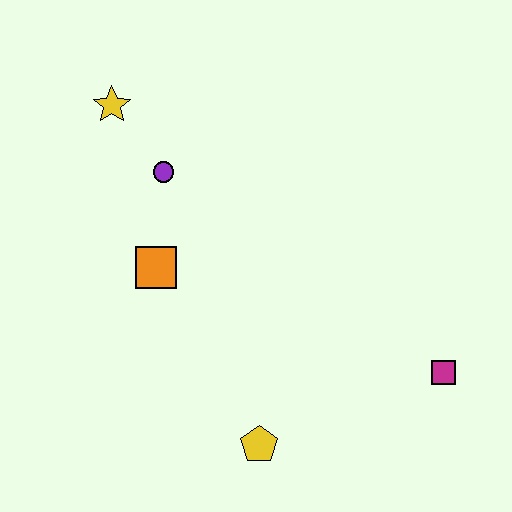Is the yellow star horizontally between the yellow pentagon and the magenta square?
No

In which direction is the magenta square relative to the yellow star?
The magenta square is to the right of the yellow star.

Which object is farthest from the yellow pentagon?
The yellow star is farthest from the yellow pentagon.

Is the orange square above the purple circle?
No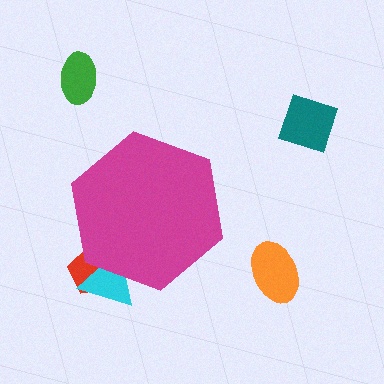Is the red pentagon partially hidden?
Yes, the red pentagon is partially hidden behind the magenta hexagon.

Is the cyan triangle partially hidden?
Yes, the cyan triangle is partially hidden behind the magenta hexagon.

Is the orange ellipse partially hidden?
No, the orange ellipse is fully visible.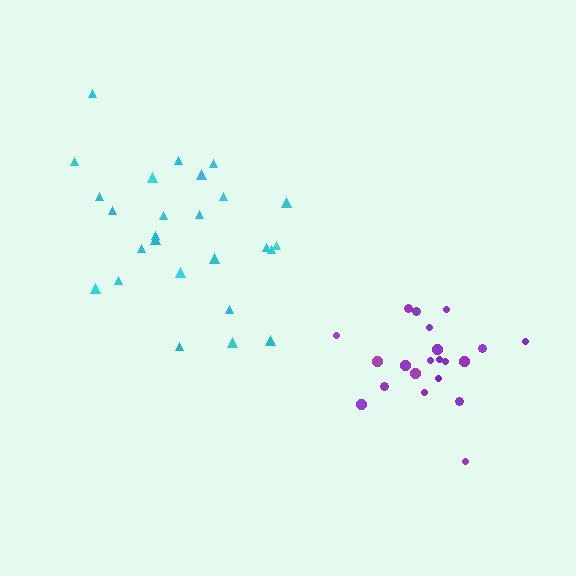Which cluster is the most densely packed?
Purple.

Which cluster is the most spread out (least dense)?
Cyan.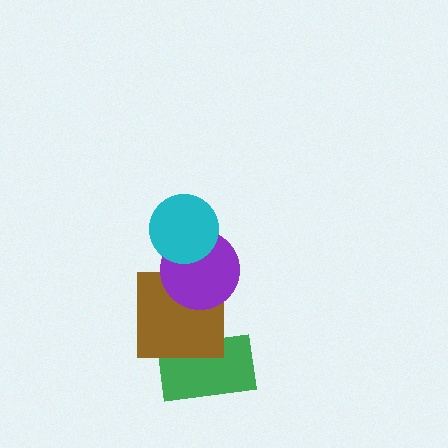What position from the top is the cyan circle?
The cyan circle is 1st from the top.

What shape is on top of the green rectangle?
The brown square is on top of the green rectangle.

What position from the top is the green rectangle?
The green rectangle is 4th from the top.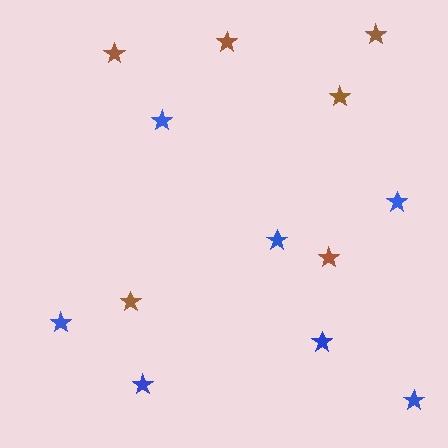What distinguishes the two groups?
There are 2 groups: one group of blue stars (7) and one group of brown stars (6).